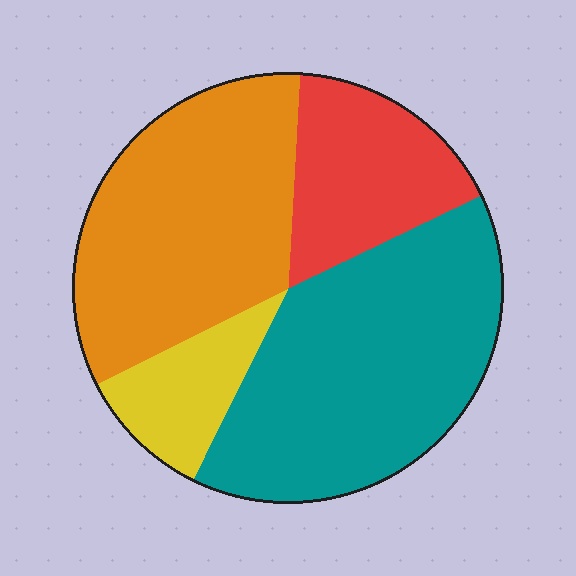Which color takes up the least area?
Yellow, at roughly 10%.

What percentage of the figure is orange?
Orange takes up between a third and a half of the figure.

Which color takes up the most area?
Teal, at roughly 40%.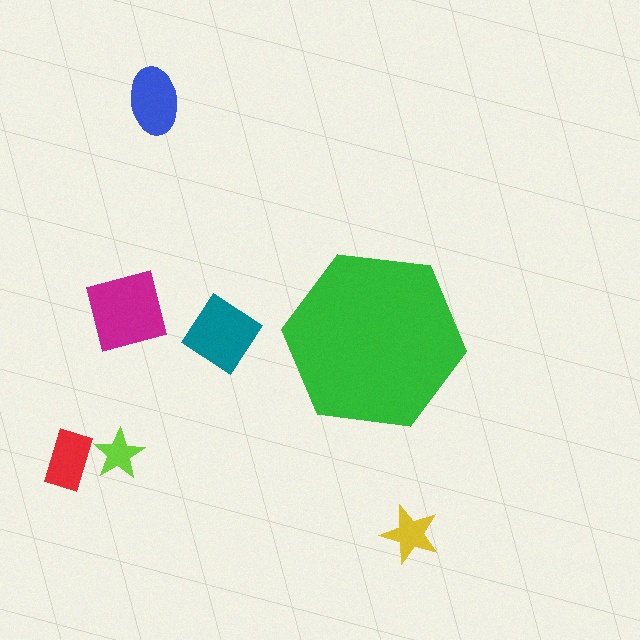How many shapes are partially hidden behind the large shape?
0 shapes are partially hidden.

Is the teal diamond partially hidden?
No, the teal diamond is fully visible.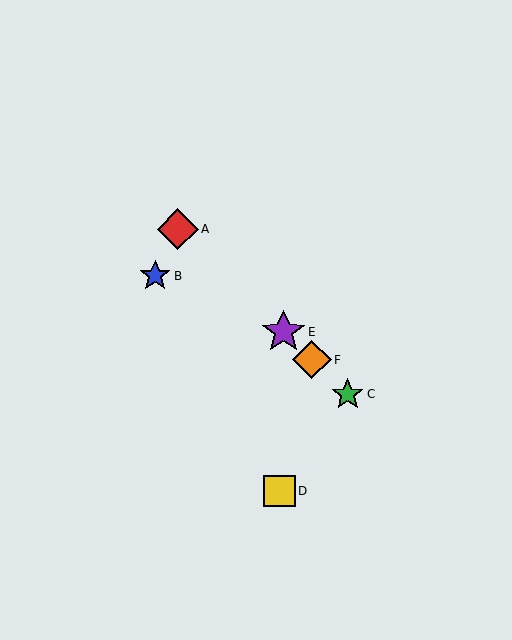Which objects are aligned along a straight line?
Objects A, C, E, F are aligned along a straight line.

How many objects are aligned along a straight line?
4 objects (A, C, E, F) are aligned along a straight line.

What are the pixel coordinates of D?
Object D is at (280, 491).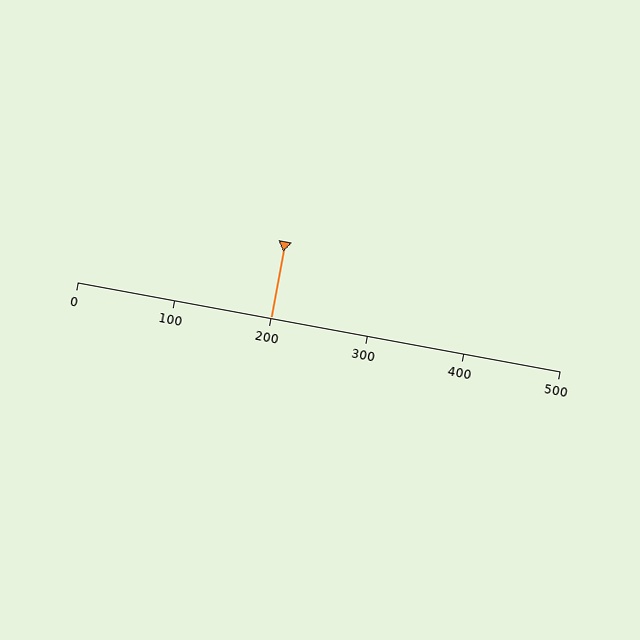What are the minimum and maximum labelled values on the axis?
The axis runs from 0 to 500.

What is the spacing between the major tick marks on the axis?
The major ticks are spaced 100 apart.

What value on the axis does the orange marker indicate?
The marker indicates approximately 200.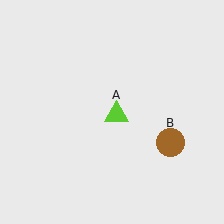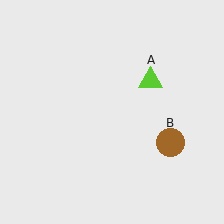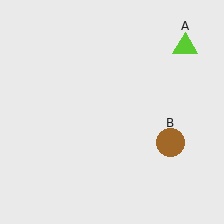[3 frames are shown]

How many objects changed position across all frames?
1 object changed position: lime triangle (object A).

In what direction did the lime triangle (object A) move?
The lime triangle (object A) moved up and to the right.